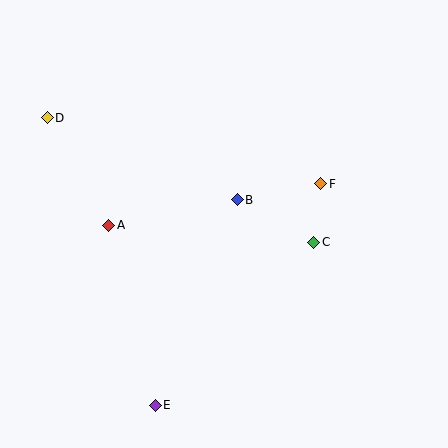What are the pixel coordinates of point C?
Point C is at (314, 242).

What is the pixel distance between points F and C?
The distance between F and C is 59 pixels.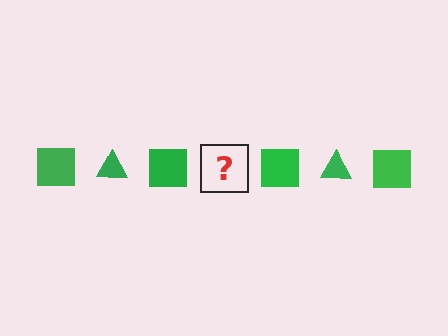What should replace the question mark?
The question mark should be replaced with a green triangle.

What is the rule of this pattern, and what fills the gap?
The rule is that the pattern cycles through square, triangle shapes in green. The gap should be filled with a green triangle.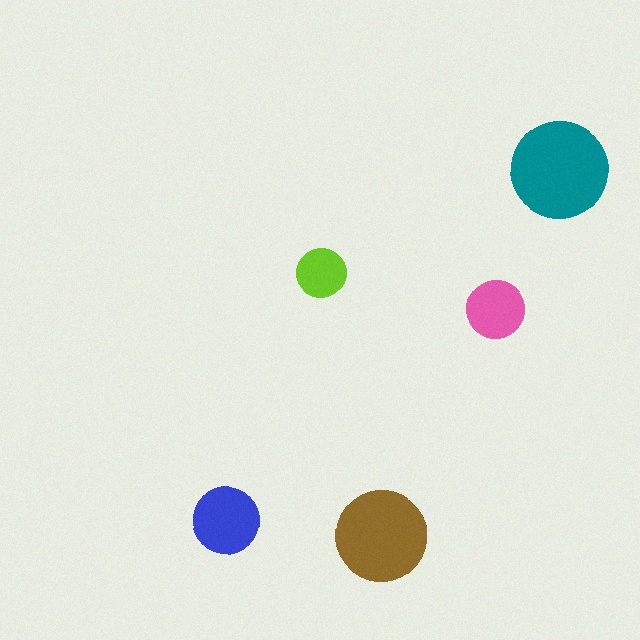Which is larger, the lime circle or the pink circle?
The pink one.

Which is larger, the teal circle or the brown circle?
The teal one.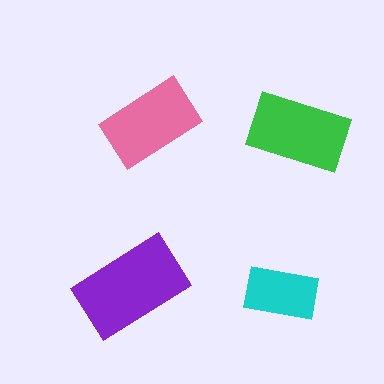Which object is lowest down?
The cyan rectangle is bottommost.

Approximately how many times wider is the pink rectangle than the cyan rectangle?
About 1.5 times wider.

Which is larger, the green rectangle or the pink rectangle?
The green one.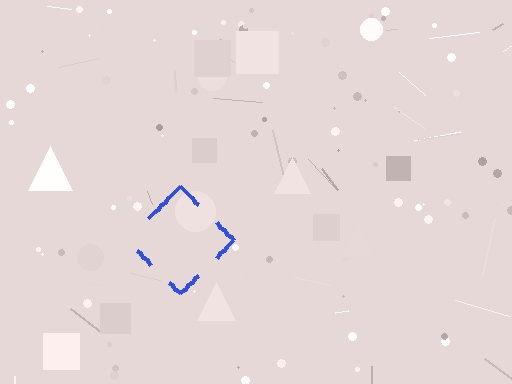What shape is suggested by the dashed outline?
The dashed outline suggests a diamond.